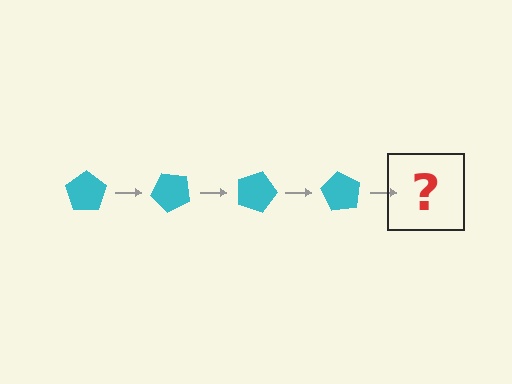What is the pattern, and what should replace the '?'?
The pattern is that the pentagon rotates 45 degrees each step. The '?' should be a cyan pentagon rotated 180 degrees.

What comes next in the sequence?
The next element should be a cyan pentagon rotated 180 degrees.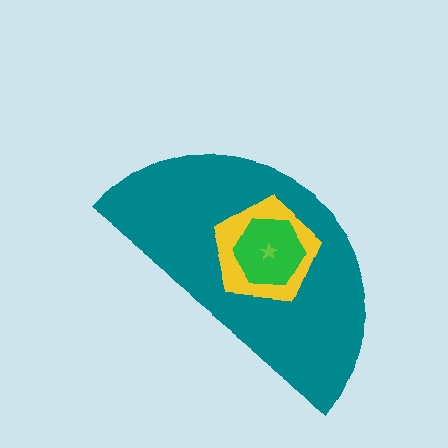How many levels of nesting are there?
4.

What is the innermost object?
The lime star.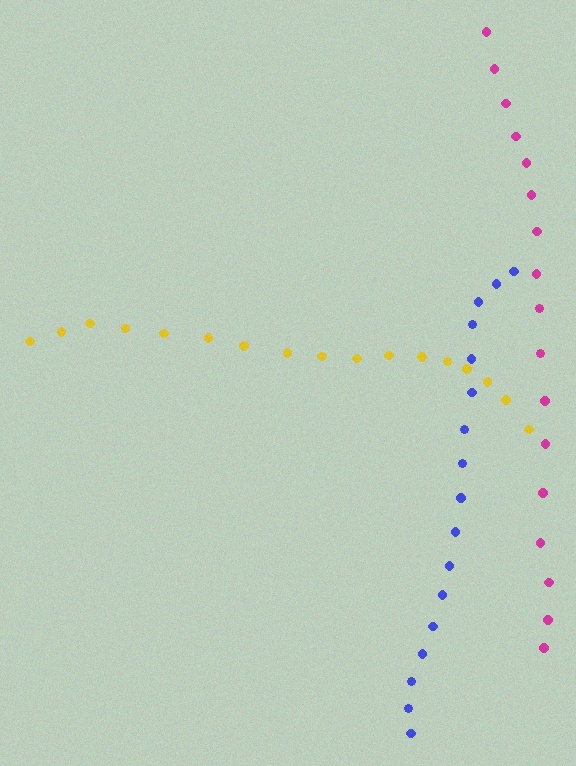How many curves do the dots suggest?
There are 3 distinct paths.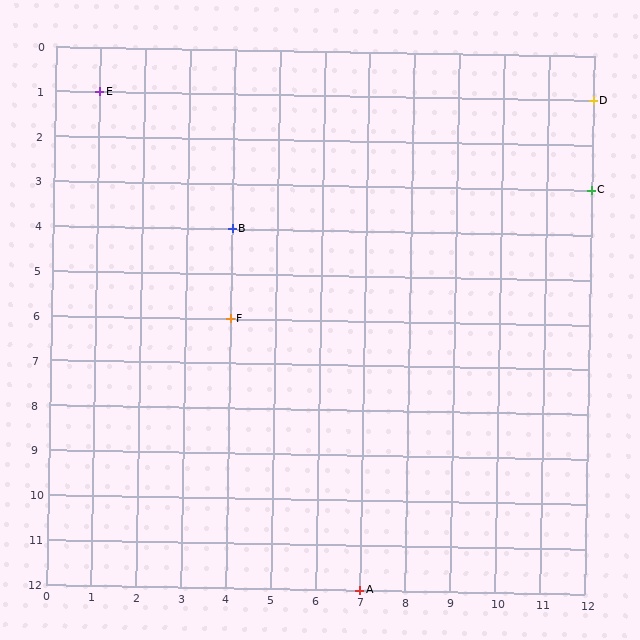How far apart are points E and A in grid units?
Points E and A are 6 columns and 11 rows apart (about 12.5 grid units diagonally).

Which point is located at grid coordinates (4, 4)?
Point B is at (4, 4).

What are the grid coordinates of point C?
Point C is at grid coordinates (12, 3).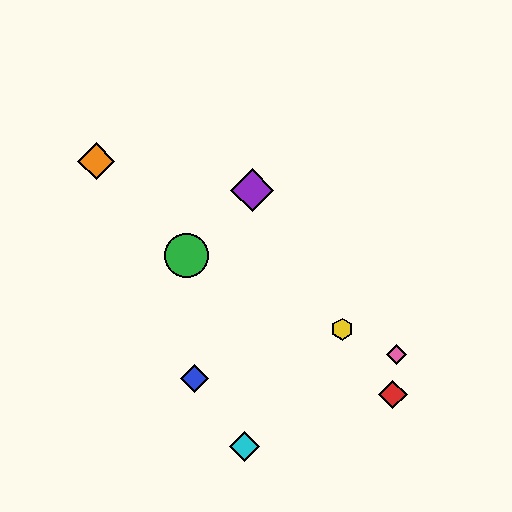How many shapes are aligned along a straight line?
3 shapes (the green circle, the yellow hexagon, the pink diamond) are aligned along a straight line.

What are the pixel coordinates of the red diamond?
The red diamond is at (393, 395).